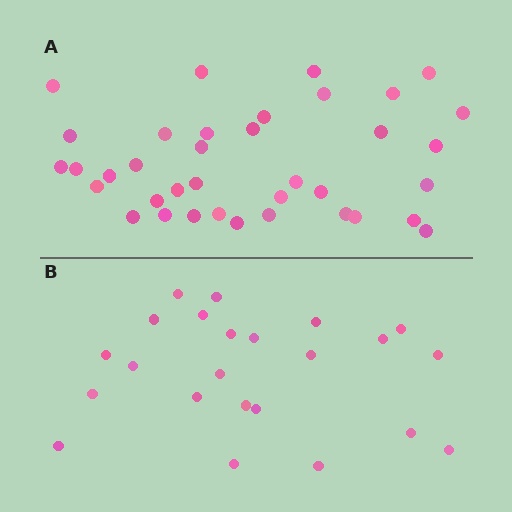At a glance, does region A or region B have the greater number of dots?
Region A (the top region) has more dots.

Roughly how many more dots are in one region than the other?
Region A has approximately 15 more dots than region B.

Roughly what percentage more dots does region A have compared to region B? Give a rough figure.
About 60% more.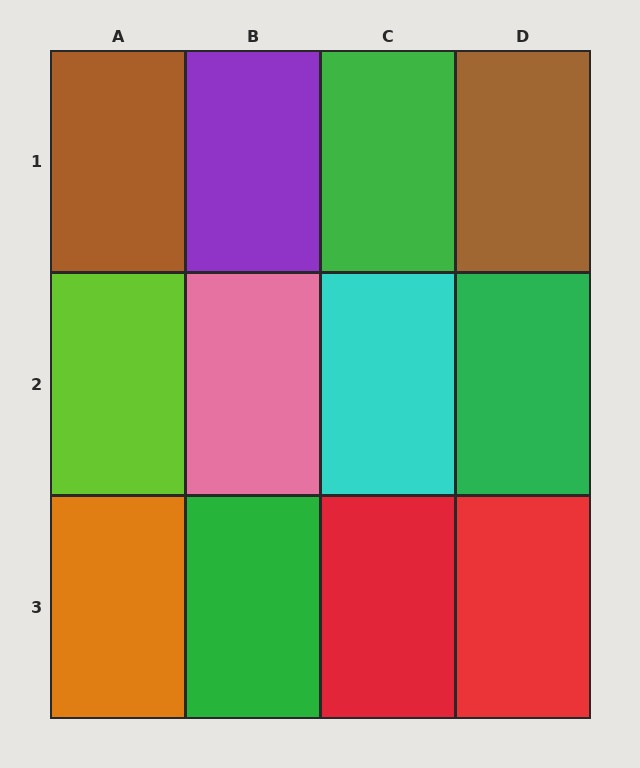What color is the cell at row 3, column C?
Red.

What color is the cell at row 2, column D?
Green.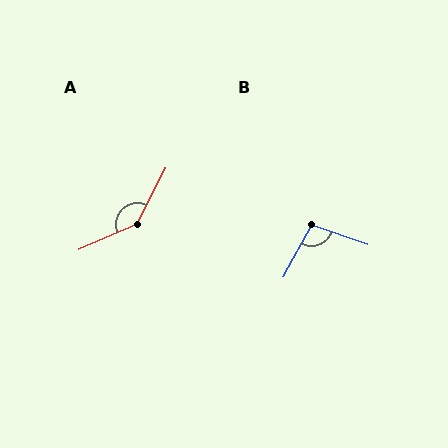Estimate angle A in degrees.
Approximately 140 degrees.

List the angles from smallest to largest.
B (99°), A (140°).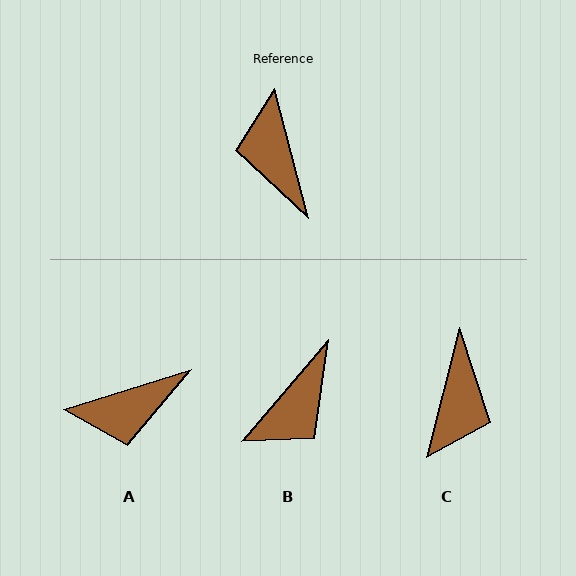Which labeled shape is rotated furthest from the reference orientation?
C, about 151 degrees away.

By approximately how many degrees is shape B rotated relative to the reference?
Approximately 125 degrees counter-clockwise.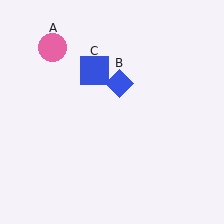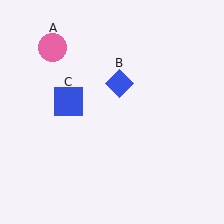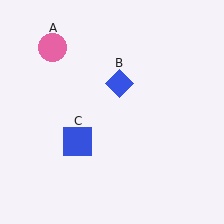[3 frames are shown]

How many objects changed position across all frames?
1 object changed position: blue square (object C).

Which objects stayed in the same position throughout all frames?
Pink circle (object A) and blue diamond (object B) remained stationary.